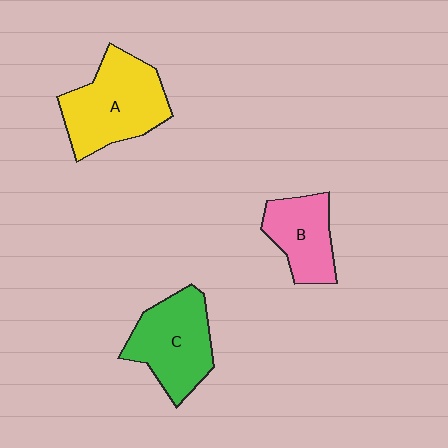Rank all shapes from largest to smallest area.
From largest to smallest: A (yellow), C (green), B (pink).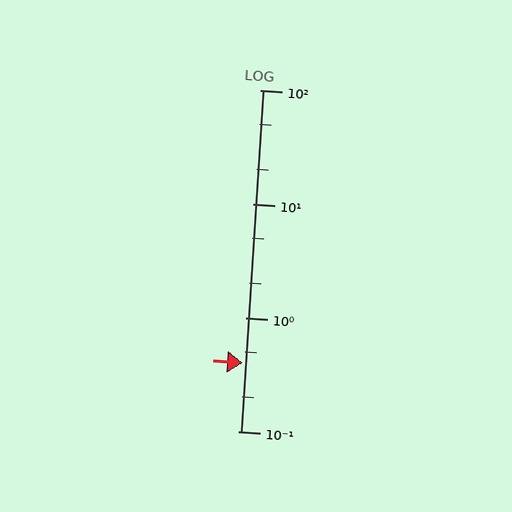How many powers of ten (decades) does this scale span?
The scale spans 3 decades, from 0.1 to 100.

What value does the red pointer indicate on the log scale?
The pointer indicates approximately 0.4.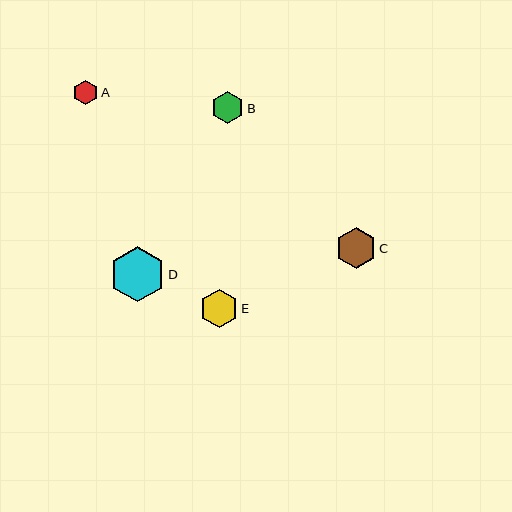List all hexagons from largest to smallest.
From largest to smallest: D, C, E, B, A.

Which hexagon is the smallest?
Hexagon A is the smallest with a size of approximately 25 pixels.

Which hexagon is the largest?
Hexagon D is the largest with a size of approximately 55 pixels.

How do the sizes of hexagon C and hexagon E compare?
Hexagon C and hexagon E are approximately the same size.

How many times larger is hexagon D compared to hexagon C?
Hexagon D is approximately 1.4 times the size of hexagon C.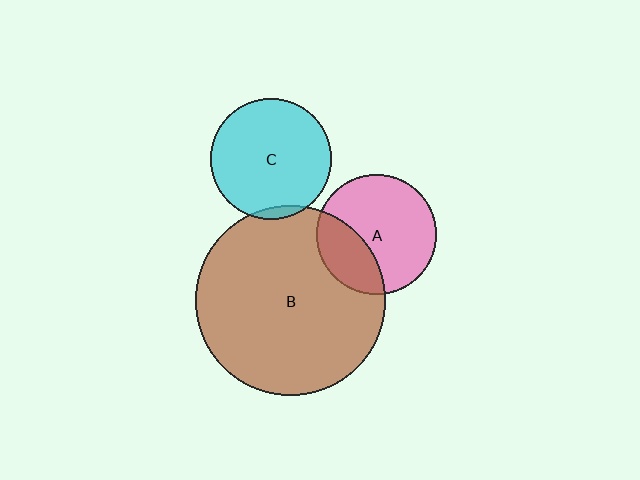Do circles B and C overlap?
Yes.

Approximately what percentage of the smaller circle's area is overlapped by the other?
Approximately 5%.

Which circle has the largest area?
Circle B (brown).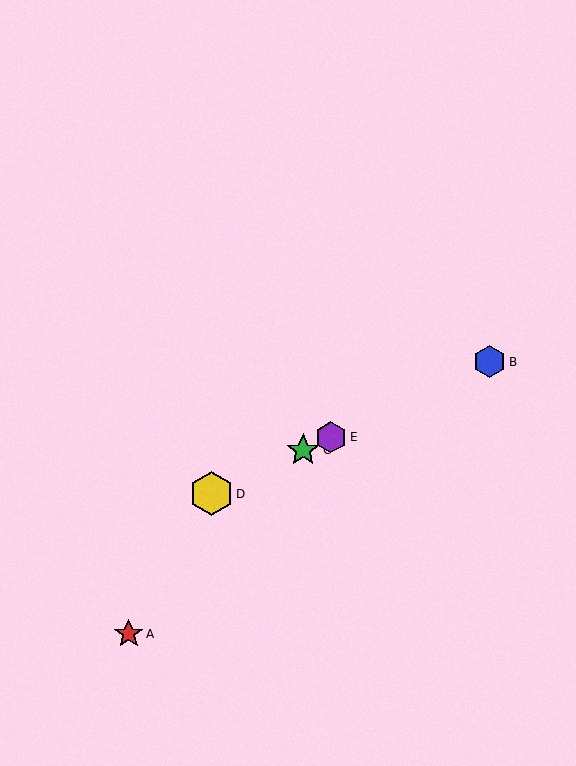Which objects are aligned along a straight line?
Objects B, C, D, E are aligned along a straight line.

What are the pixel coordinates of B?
Object B is at (490, 362).